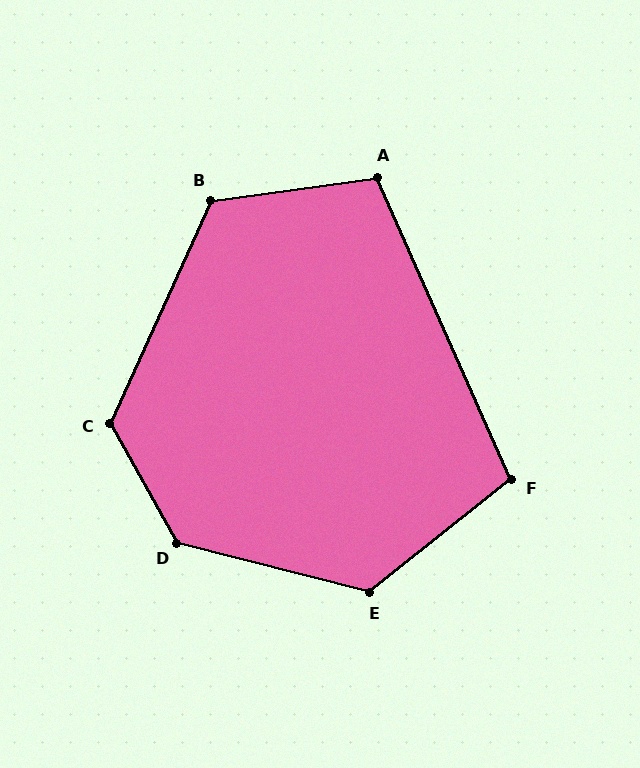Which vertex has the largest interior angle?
D, at approximately 134 degrees.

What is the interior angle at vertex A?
Approximately 106 degrees (obtuse).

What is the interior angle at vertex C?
Approximately 126 degrees (obtuse).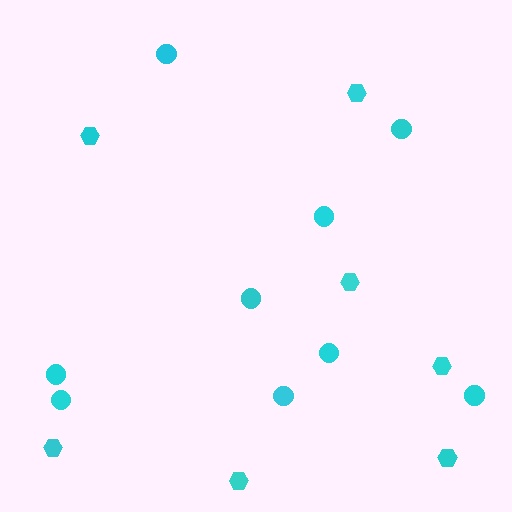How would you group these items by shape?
There are 2 groups: one group of circles (9) and one group of hexagons (7).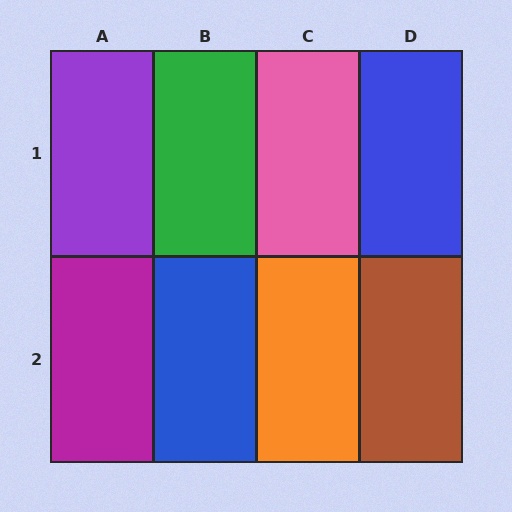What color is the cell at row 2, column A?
Magenta.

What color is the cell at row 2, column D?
Brown.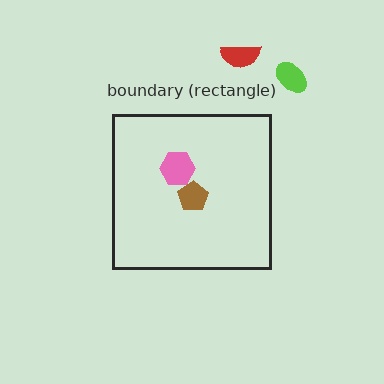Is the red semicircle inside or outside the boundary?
Outside.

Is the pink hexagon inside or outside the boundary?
Inside.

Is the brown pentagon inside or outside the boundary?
Inside.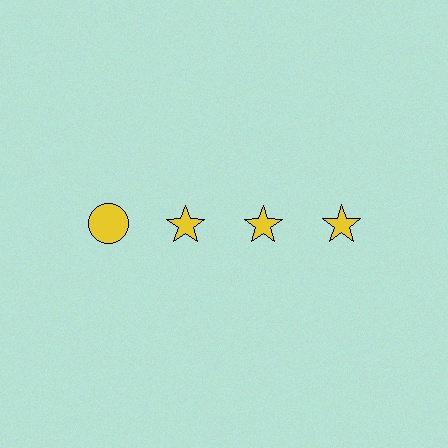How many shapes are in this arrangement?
There are 4 shapes arranged in a grid pattern.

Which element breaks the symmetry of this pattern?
The yellow circle in the top row, leftmost column breaks the symmetry. All other shapes are yellow stars.